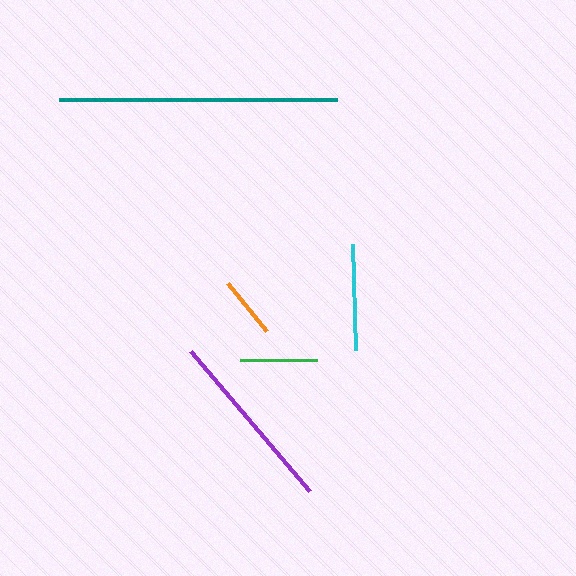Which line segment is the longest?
The teal line is the longest at approximately 278 pixels.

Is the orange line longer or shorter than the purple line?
The purple line is longer than the orange line.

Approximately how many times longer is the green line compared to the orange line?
The green line is approximately 1.2 times the length of the orange line.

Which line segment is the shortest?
The orange line is the shortest at approximately 62 pixels.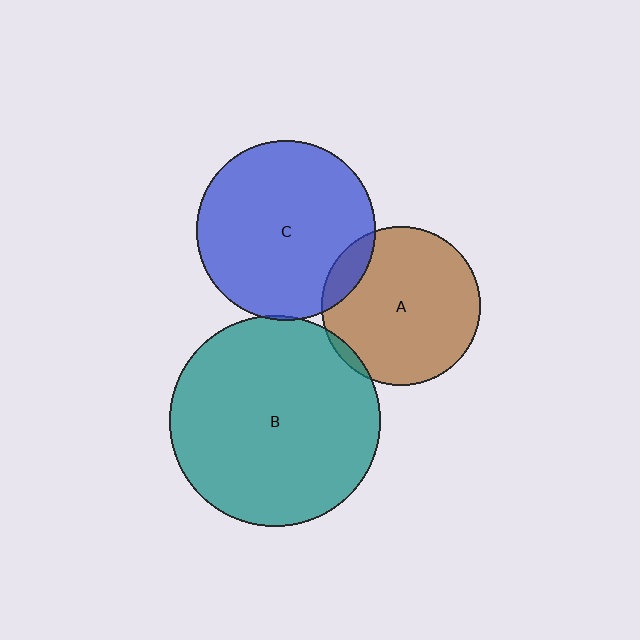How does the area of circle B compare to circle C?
Approximately 1.4 times.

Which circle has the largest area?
Circle B (teal).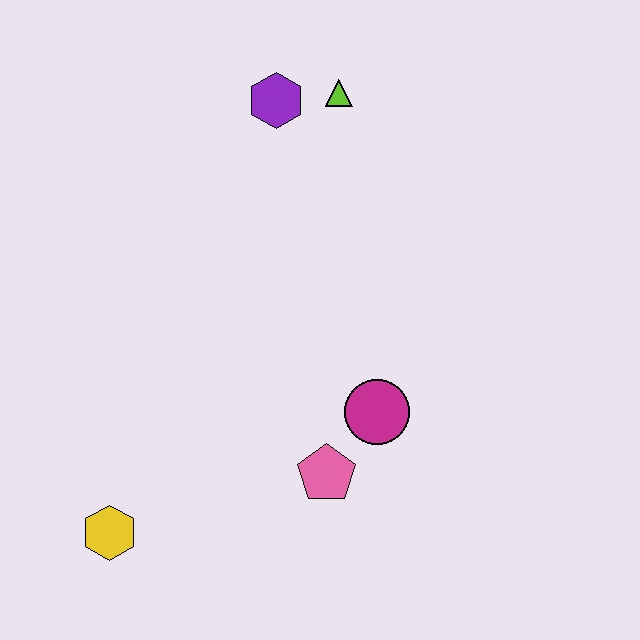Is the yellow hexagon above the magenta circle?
No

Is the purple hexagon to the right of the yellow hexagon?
Yes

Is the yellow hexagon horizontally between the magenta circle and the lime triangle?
No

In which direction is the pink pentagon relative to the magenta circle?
The pink pentagon is below the magenta circle.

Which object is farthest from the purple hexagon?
The yellow hexagon is farthest from the purple hexagon.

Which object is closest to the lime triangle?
The purple hexagon is closest to the lime triangle.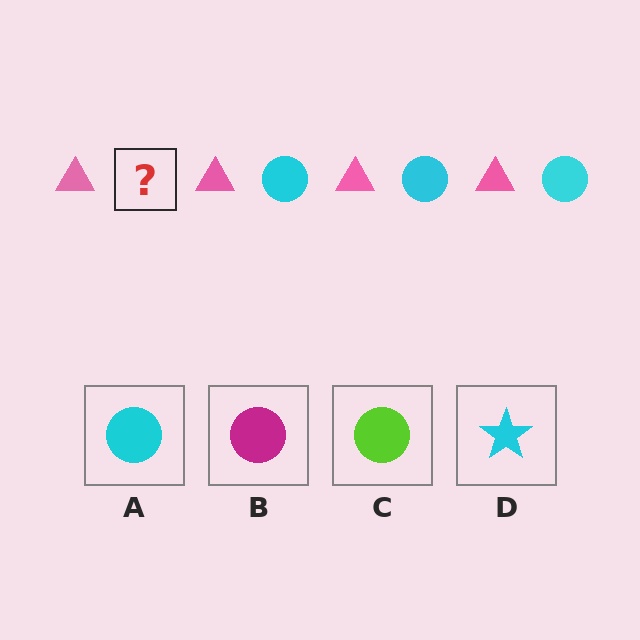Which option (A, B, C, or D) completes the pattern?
A.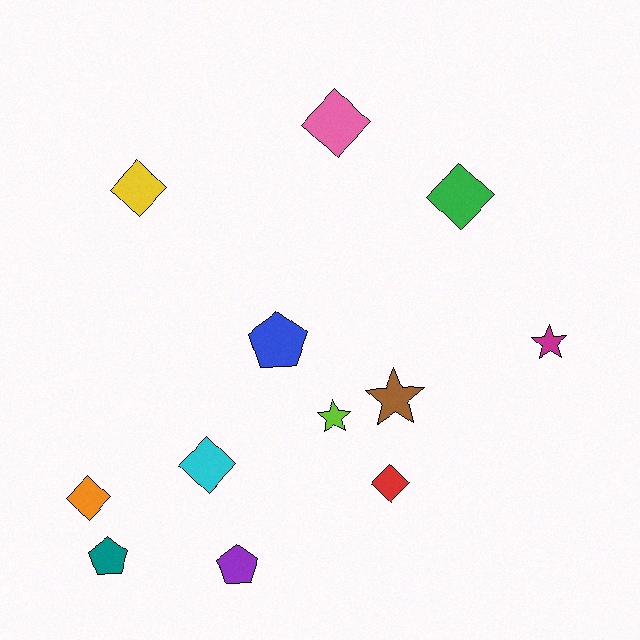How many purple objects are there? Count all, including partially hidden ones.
There is 1 purple object.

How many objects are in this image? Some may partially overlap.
There are 12 objects.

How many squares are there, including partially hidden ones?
There are no squares.